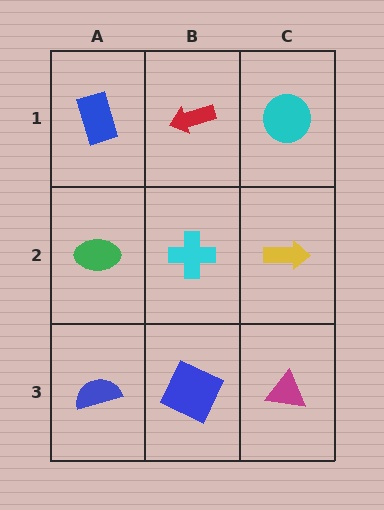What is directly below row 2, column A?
A blue semicircle.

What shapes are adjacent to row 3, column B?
A cyan cross (row 2, column B), a blue semicircle (row 3, column A), a magenta triangle (row 3, column C).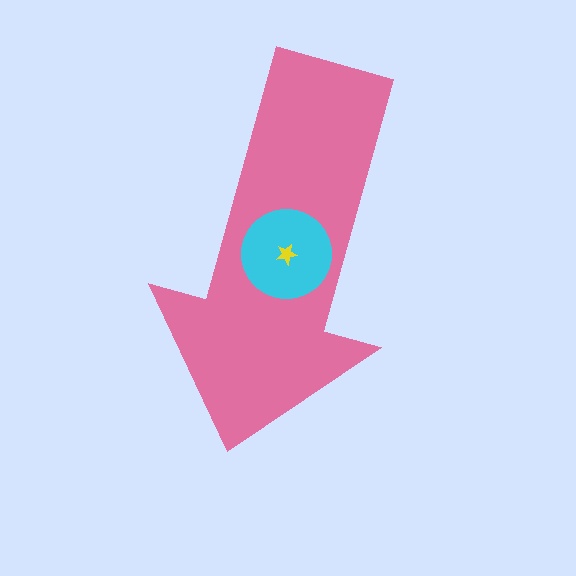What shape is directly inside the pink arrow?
The cyan circle.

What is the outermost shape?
The pink arrow.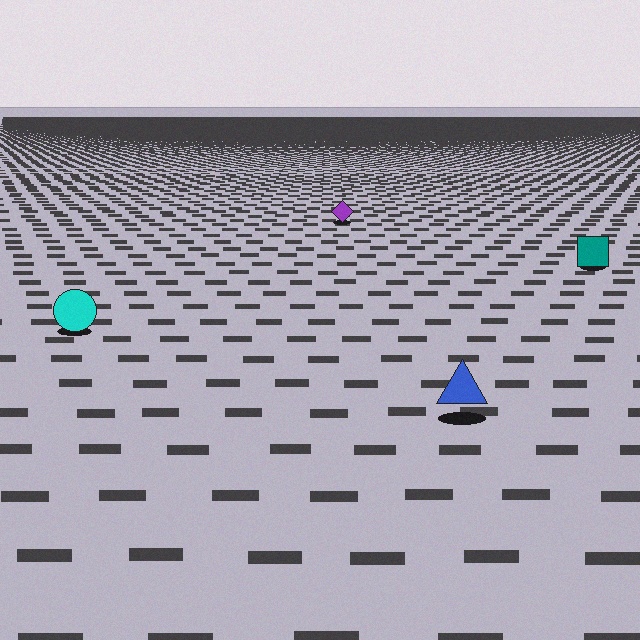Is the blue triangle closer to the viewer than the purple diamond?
Yes. The blue triangle is closer — you can tell from the texture gradient: the ground texture is coarser near it.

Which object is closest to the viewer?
The blue triangle is closest. The texture marks near it are larger and more spread out.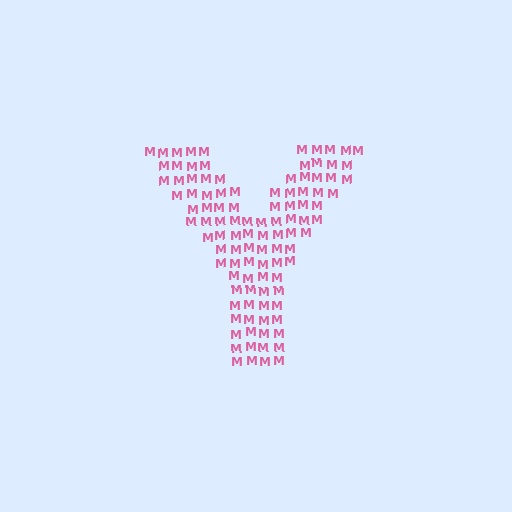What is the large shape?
The large shape is the letter Y.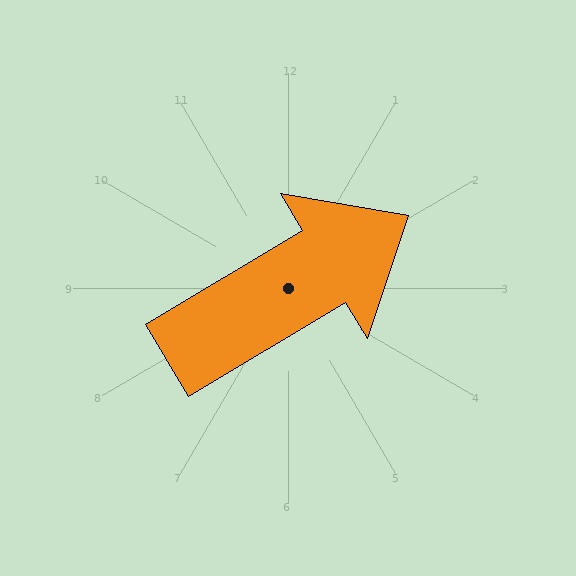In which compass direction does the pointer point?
Northeast.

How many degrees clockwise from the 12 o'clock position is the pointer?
Approximately 59 degrees.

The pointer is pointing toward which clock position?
Roughly 2 o'clock.